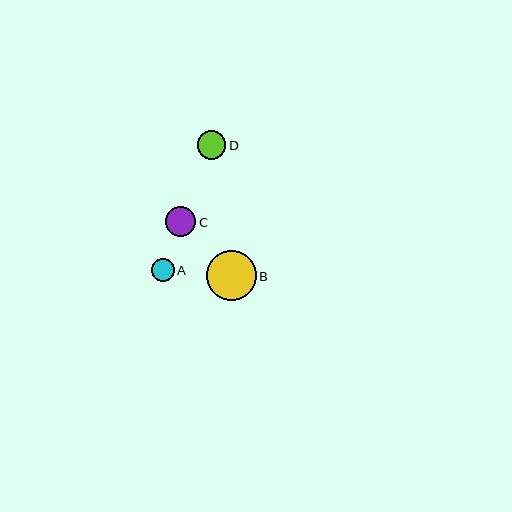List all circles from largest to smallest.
From largest to smallest: B, C, D, A.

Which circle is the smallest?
Circle A is the smallest with a size of approximately 23 pixels.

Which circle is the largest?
Circle B is the largest with a size of approximately 50 pixels.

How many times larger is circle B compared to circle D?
Circle B is approximately 1.8 times the size of circle D.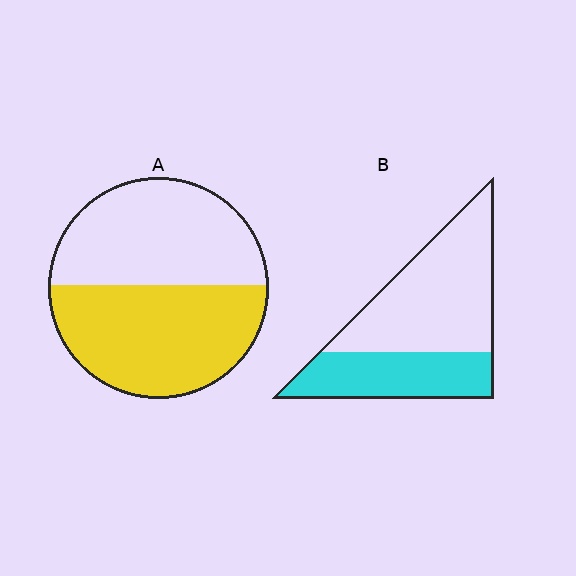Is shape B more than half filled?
No.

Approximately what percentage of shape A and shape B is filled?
A is approximately 50% and B is approximately 40%.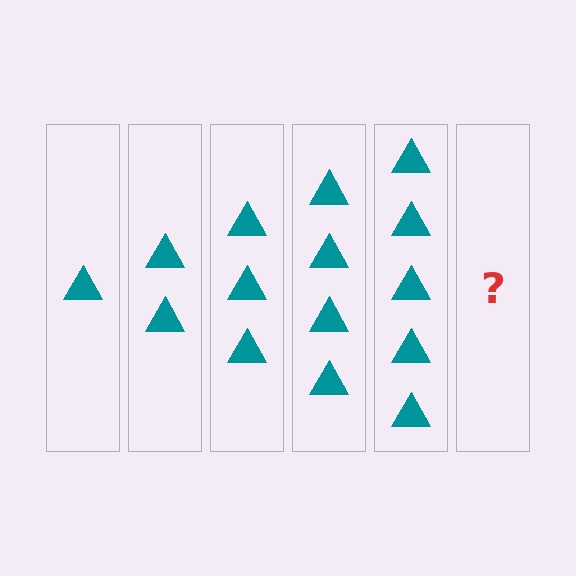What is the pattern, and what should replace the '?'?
The pattern is that each step adds one more triangle. The '?' should be 6 triangles.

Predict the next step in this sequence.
The next step is 6 triangles.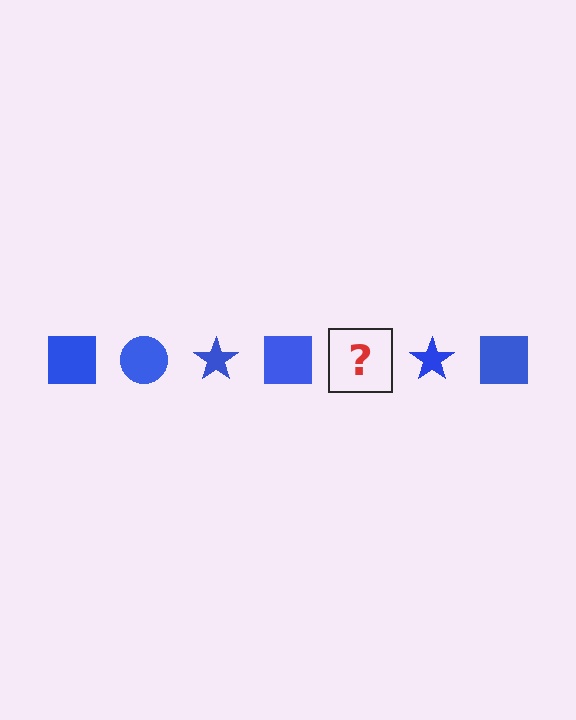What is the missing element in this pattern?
The missing element is a blue circle.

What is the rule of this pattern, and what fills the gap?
The rule is that the pattern cycles through square, circle, star shapes in blue. The gap should be filled with a blue circle.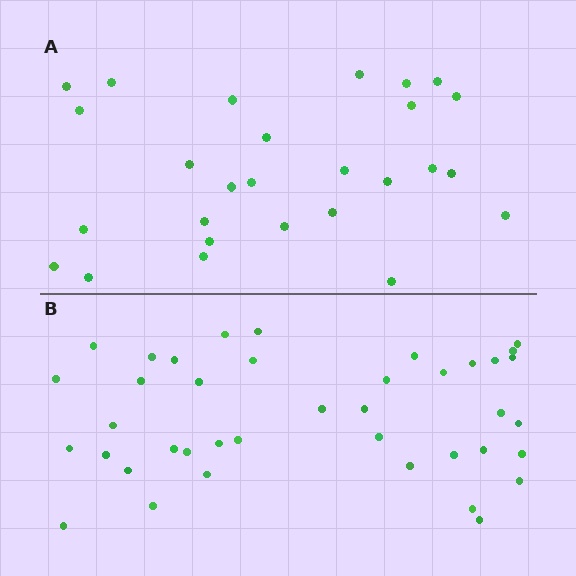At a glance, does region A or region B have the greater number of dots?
Region B (the bottom region) has more dots.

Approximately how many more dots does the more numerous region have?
Region B has approximately 15 more dots than region A.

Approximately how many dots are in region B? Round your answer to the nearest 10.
About 40 dots.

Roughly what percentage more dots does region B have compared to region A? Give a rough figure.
About 50% more.